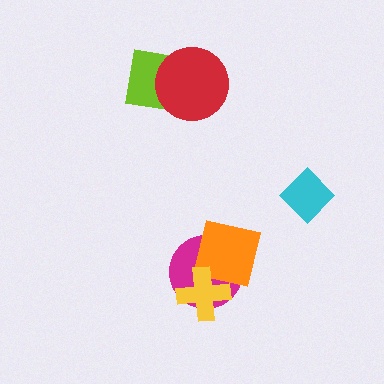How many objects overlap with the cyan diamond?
0 objects overlap with the cyan diamond.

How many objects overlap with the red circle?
1 object overlaps with the red circle.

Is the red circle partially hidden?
No, no other shape covers it.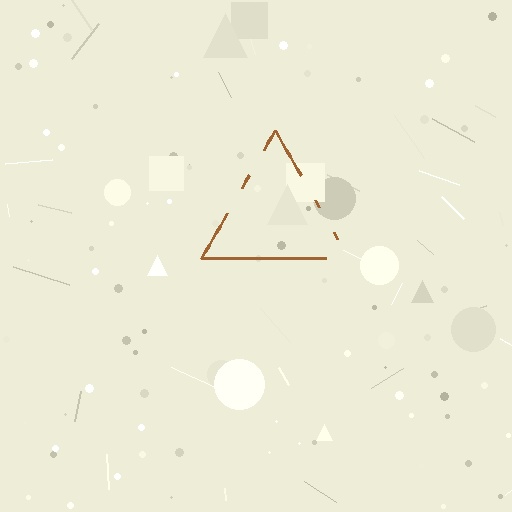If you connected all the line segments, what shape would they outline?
They would outline a triangle.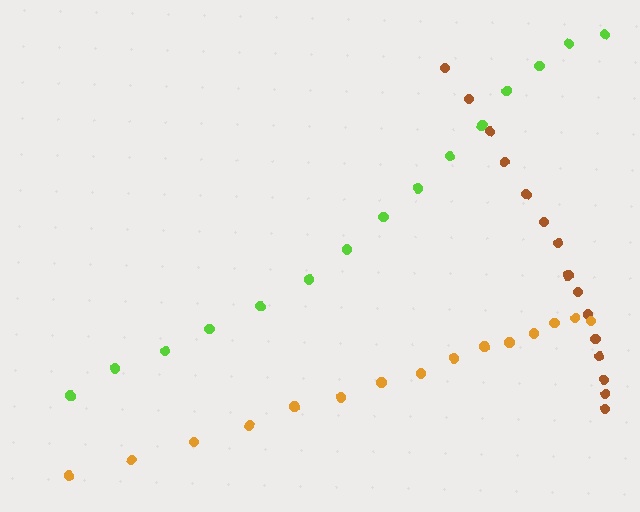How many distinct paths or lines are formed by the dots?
There are 3 distinct paths.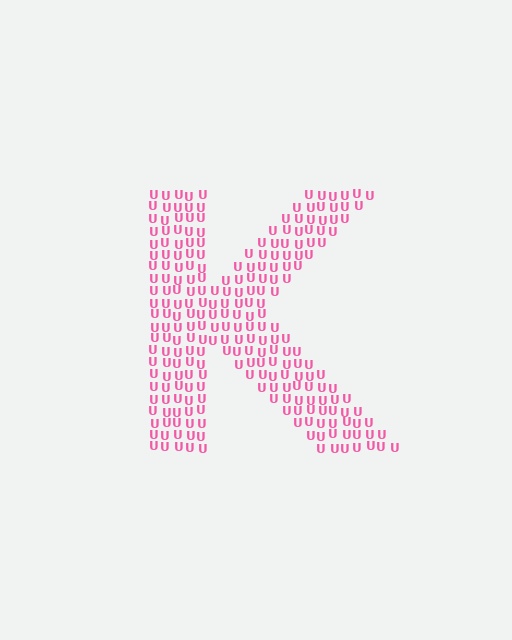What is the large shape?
The large shape is the letter K.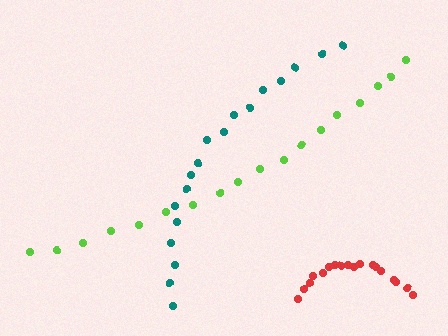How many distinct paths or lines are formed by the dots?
There are 3 distinct paths.